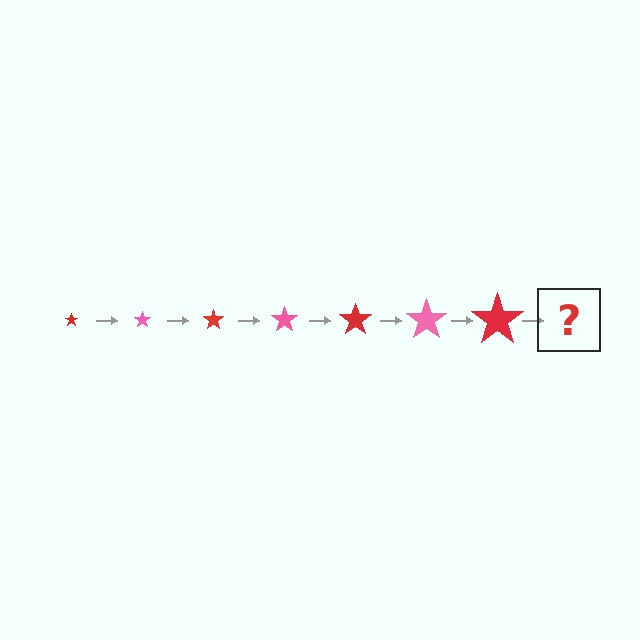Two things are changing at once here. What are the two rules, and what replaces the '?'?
The two rules are that the star grows larger each step and the color cycles through red and pink. The '?' should be a pink star, larger than the previous one.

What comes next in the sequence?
The next element should be a pink star, larger than the previous one.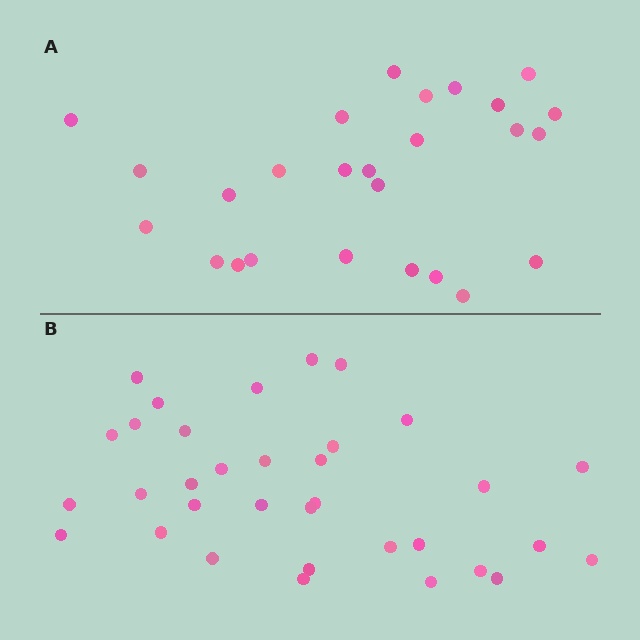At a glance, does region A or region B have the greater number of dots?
Region B (the bottom region) has more dots.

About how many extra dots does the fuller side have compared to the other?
Region B has roughly 8 or so more dots than region A.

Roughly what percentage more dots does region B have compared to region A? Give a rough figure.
About 30% more.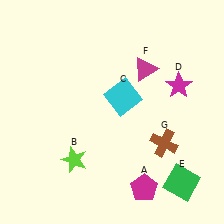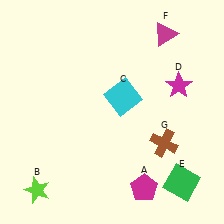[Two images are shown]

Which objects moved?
The objects that moved are: the lime star (B), the magenta triangle (F).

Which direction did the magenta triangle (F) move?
The magenta triangle (F) moved up.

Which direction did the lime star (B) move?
The lime star (B) moved left.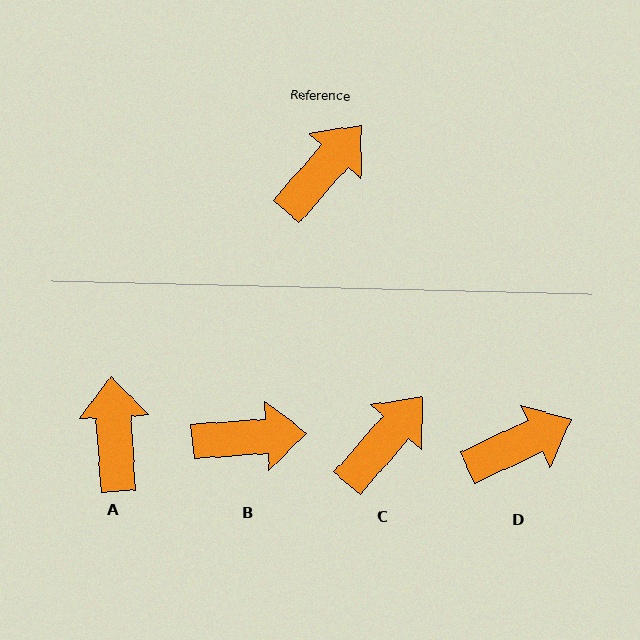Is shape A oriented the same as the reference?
No, it is off by about 45 degrees.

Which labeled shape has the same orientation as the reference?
C.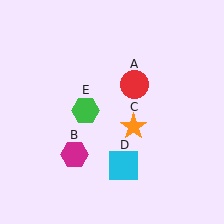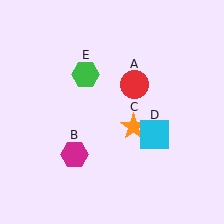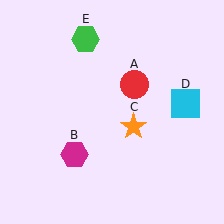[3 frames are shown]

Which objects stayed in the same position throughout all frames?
Red circle (object A) and magenta hexagon (object B) and orange star (object C) remained stationary.